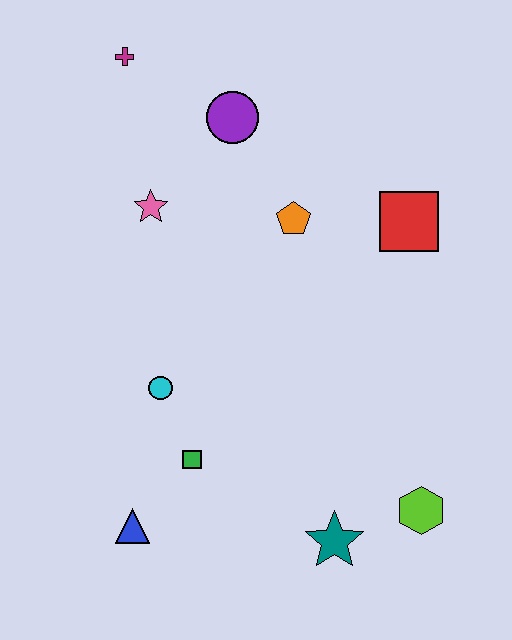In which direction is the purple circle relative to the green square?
The purple circle is above the green square.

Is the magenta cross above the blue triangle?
Yes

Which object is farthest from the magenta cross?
The lime hexagon is farthest from the magenta cross.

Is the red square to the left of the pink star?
No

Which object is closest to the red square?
The orange pentagon is closest to the red square.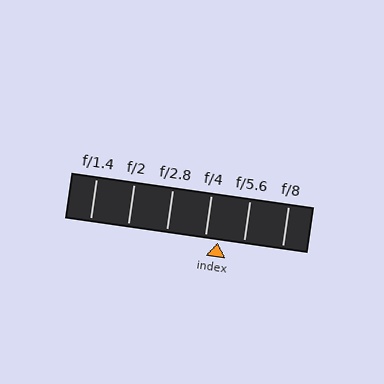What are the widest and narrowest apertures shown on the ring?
The widest aperture shown is f/1.4 and the narrowest is f/8.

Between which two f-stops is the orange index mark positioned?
The index mark is between f/4 and f/5.6.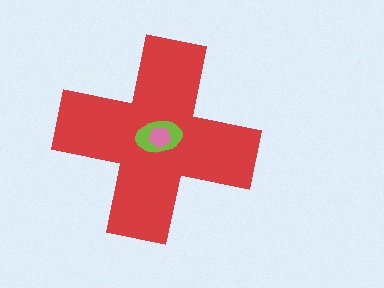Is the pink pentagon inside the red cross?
Yes.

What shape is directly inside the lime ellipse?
The pink pentagon.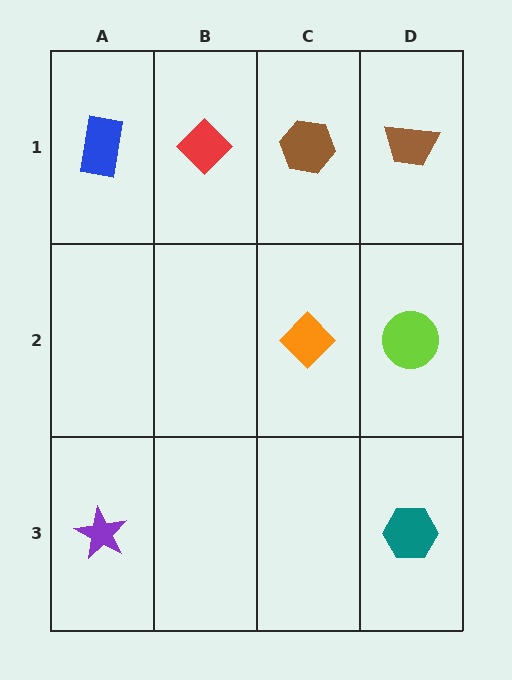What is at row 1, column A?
A blue rectangle.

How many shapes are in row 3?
2 shapes.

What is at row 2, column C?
An orange diamond.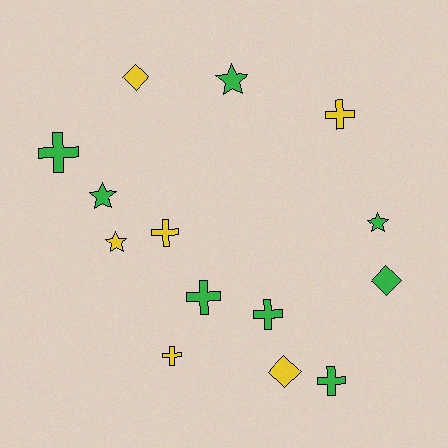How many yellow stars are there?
There is 1 yellow star.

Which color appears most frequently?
Green, with 8 objects.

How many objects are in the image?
There are 14 objects.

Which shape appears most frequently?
Cross, with 7 objects.